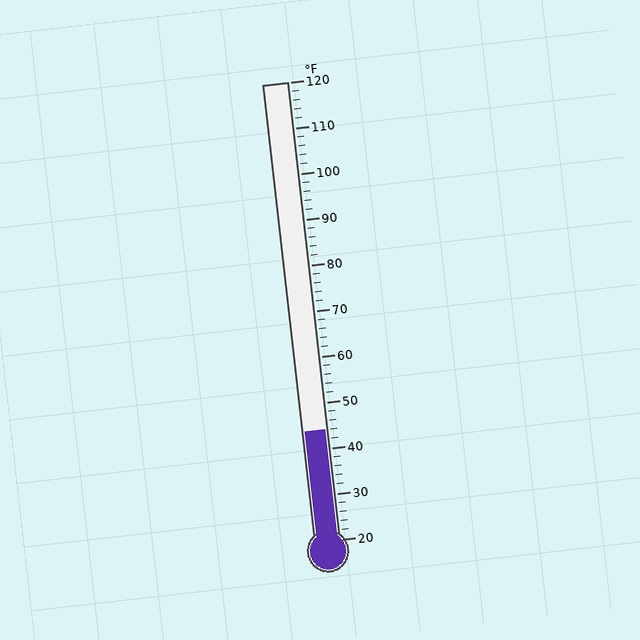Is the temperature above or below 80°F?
The temperature is below 80°F.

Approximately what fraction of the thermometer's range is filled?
The thermometer is filled to approximately 25% of its range.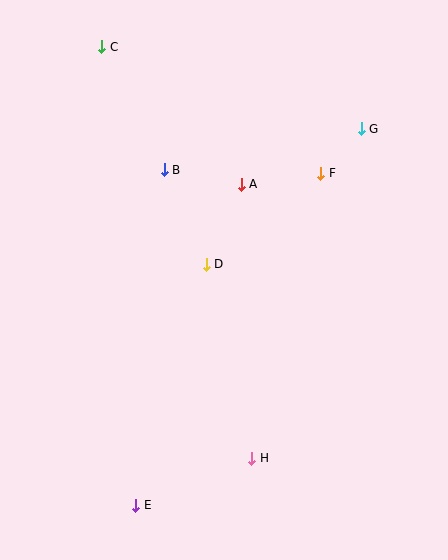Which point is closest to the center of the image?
Point D at (206, 264) is closest to the center.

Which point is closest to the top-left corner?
Point C is closest to the top-left corner.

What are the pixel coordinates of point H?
Point H is at (252, 458).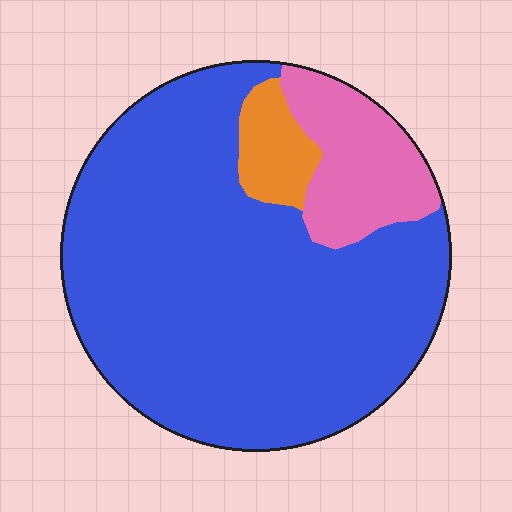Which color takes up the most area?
Blue, at roughly 80%.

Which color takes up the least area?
Orange, at roughly 5%.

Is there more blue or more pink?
Blue.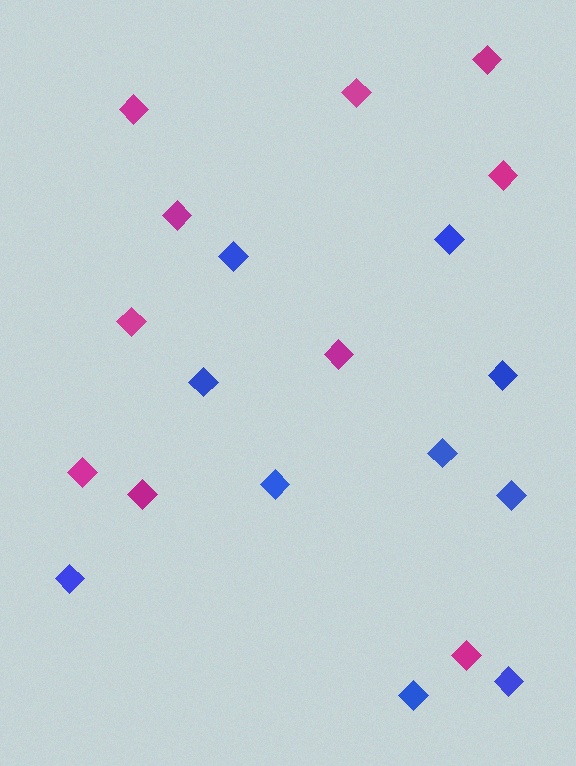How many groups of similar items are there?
There are 2 groups: one group of magenta diamonds (10) and one group of blue diamonds (10).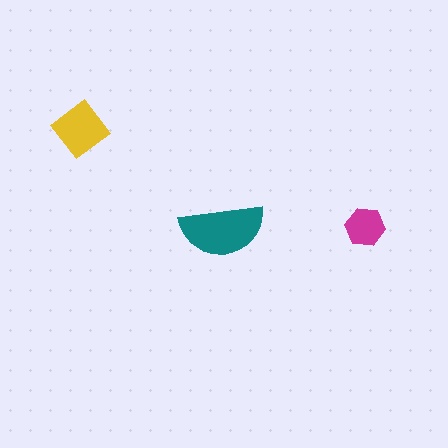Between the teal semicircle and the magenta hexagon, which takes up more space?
The teal semicircle.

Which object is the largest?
The teal semicircle.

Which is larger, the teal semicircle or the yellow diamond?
The teal semicircle.